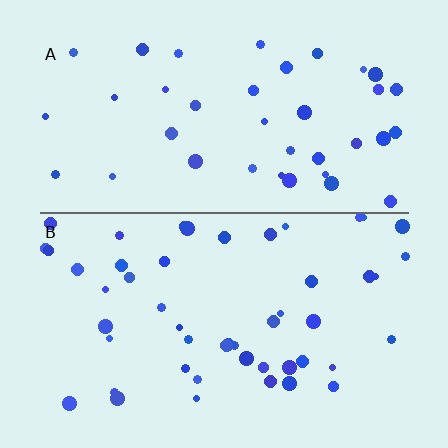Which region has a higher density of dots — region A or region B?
B (the bottom).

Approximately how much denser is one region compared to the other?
Approximately 1.3× — region B over region A.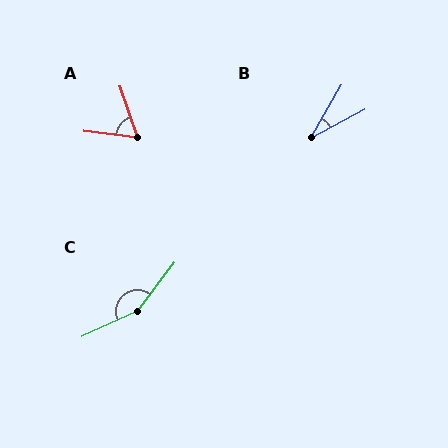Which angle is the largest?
C, at approximately 152 degrees.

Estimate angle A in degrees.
Approximately 64 degrees.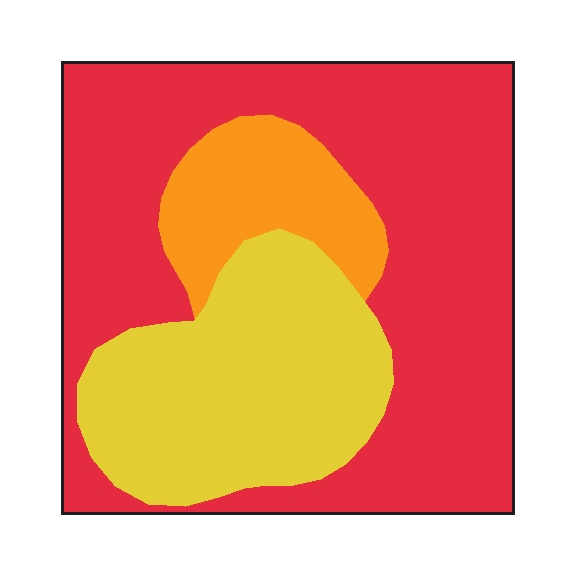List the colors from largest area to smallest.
From largest to smallest: red, yellow, orange.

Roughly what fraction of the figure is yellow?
Yellow takes up about one quarter (1/4) of the figure.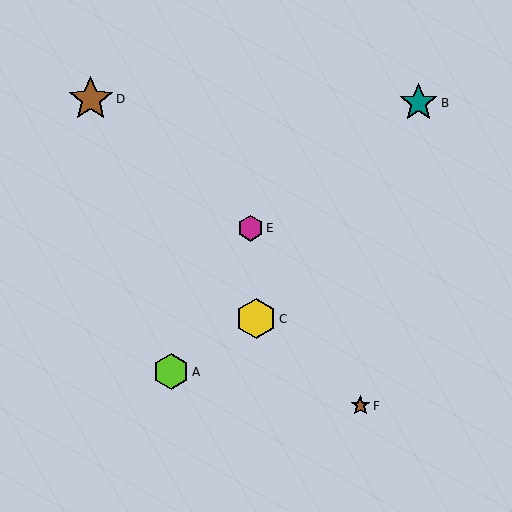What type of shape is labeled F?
Shape F is a brown star.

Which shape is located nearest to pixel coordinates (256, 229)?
The magenta hexagon (labeled E) at (250, 228) is nearest to that location.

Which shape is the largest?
The brown star (labeled D) is the largest.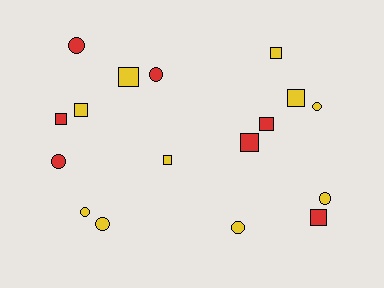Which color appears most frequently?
Yellow, with 10 objects.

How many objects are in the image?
There are 17 objects.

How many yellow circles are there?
There are 5 yellow circles.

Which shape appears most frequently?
Square, with 9 objects.